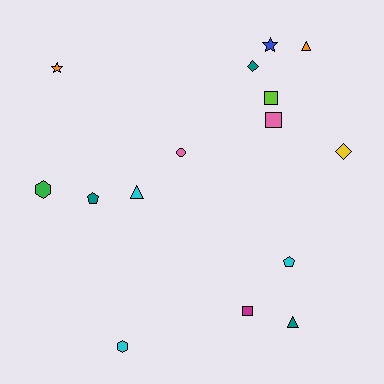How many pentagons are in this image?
There are 2 pentagons.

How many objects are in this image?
There are 15 objects.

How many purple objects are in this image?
There are no purple objects.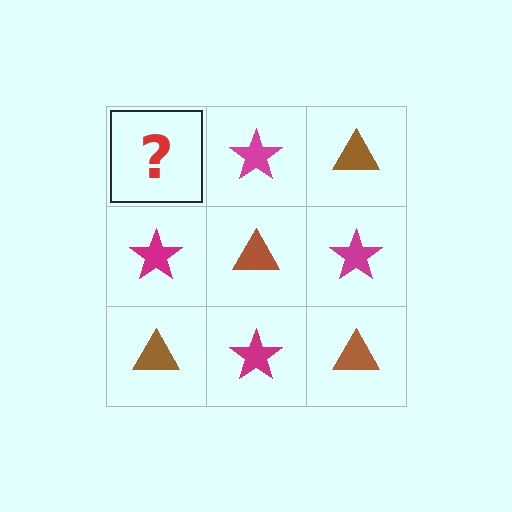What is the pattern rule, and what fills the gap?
The rule is that it alternates brown triangle and magenta star in a checkerboard pattern. The gap should be filled with a brown triangle.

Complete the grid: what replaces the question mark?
The question mark should be replaced with a brown triangle.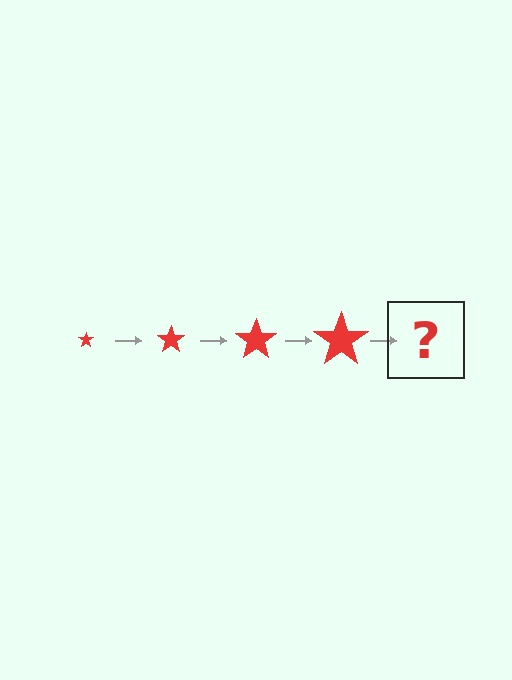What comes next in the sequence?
The next element should be a red star, larger than the previous one.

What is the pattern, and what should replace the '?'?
The pattern is that the star gets progressively larger each step. The '?' should be a red star, larger than the previous one.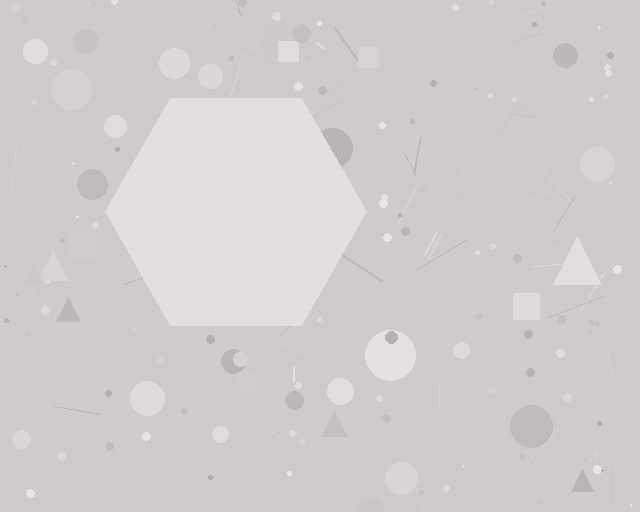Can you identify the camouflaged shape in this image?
The camouflaged shape is a hexagon.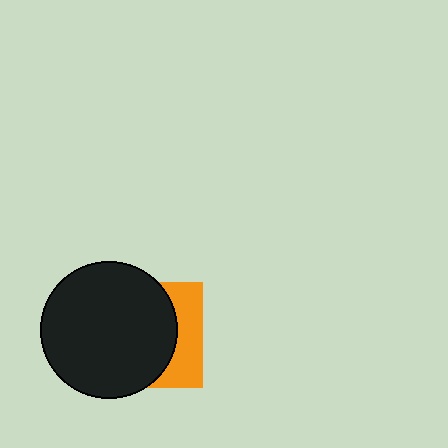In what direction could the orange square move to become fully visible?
The orange square could move right. That would shift it out from behind the black circle entirely.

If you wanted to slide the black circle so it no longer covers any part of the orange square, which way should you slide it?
Slide it left — that is the most direct way to separate the two shapes.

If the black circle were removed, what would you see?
You would see the complete orange square.